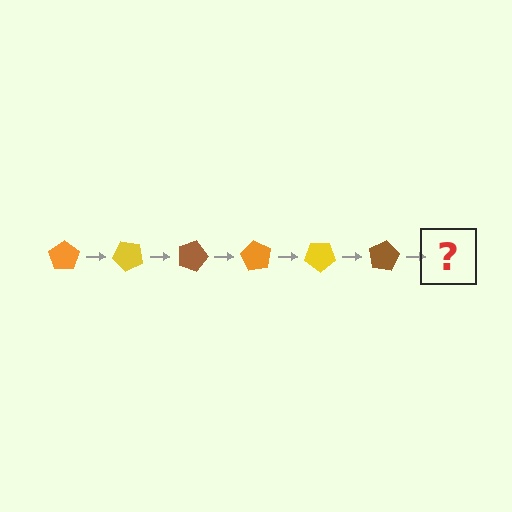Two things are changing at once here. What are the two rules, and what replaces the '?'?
The two rules are that it rotates 45 degrees each step and the color cycles through orange, yellow, and brown. The '?' should be an orange pentagon, rotated 270 degrees from the start.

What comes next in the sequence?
The next element should be an orange pentagon, rotated 270 degrees from the start.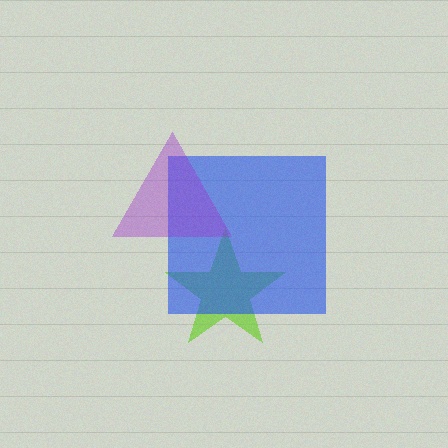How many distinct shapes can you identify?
There are 3 distinct shapes: a lime star, a blue square, a purple triangle.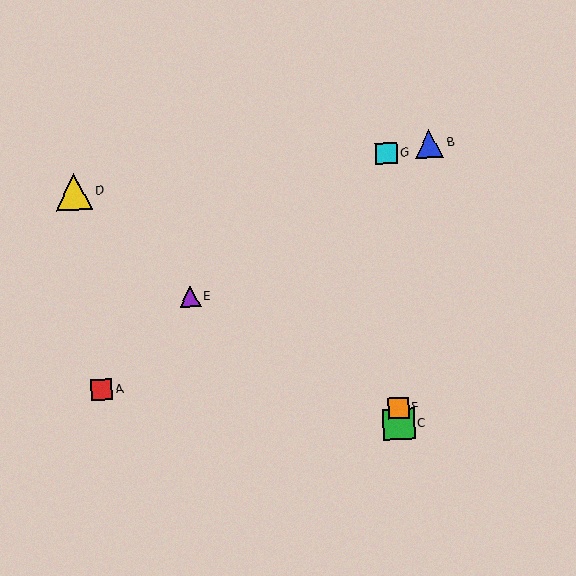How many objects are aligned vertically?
3 objects (C, F, G) are aligned vertically.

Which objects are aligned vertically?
Objects C, F, G are aligned vertically.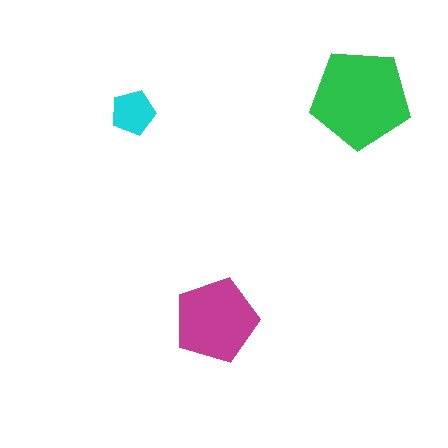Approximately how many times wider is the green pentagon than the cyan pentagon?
About 2 times wider.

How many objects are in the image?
There are 3 objects in the image.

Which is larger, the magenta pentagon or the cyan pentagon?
The magenta one.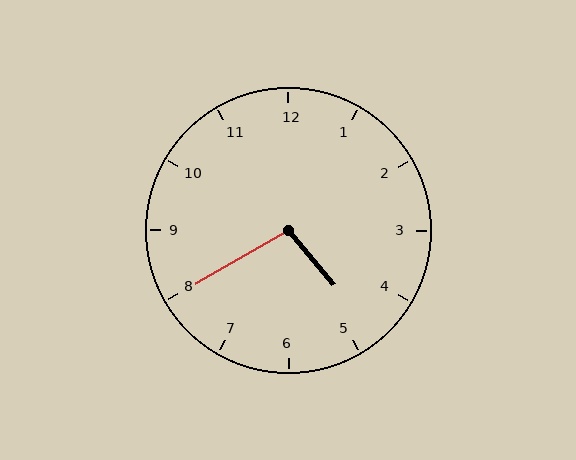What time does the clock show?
4:40.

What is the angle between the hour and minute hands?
Approximately 100 degrees.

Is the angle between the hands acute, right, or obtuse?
It is obtuse.